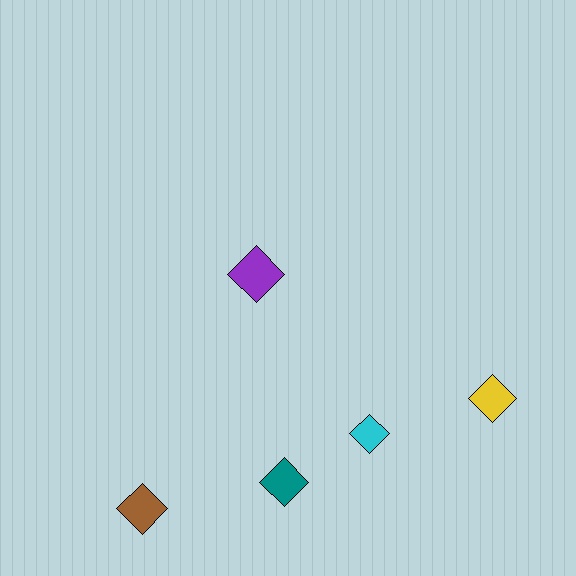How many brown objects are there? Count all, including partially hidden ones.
There is 1 brown object.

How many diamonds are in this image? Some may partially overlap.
There are 5 diamonds.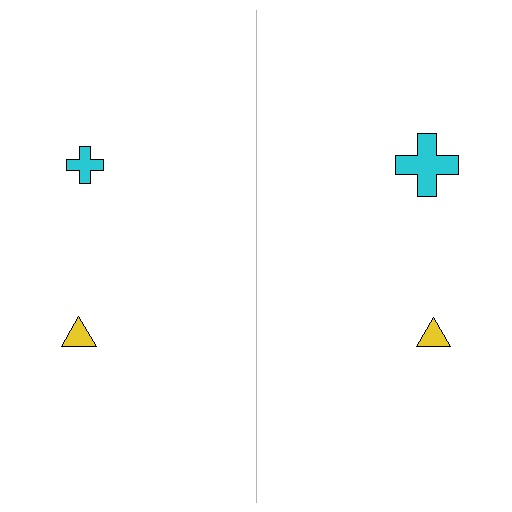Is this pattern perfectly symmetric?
No, the pattern is not perfectly symmetric. The cyan cross on the right side has a different size than its mirror counterpart.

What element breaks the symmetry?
The cyan cross on the right side has a different size than its mirror counterpart.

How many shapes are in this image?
There are 4 shapes in this image.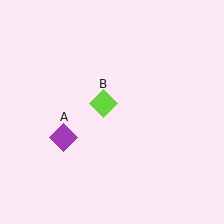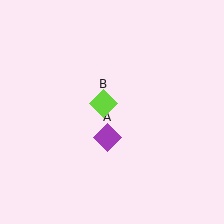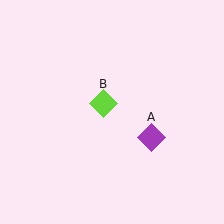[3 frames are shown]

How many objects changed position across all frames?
1 object changed position: purple diamond (object A).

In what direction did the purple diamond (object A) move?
The purple diamond (object A) moved right.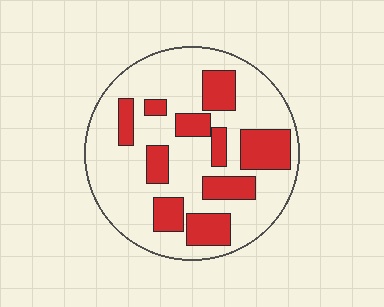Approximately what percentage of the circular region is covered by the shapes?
Approximately 30%.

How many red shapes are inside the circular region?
10.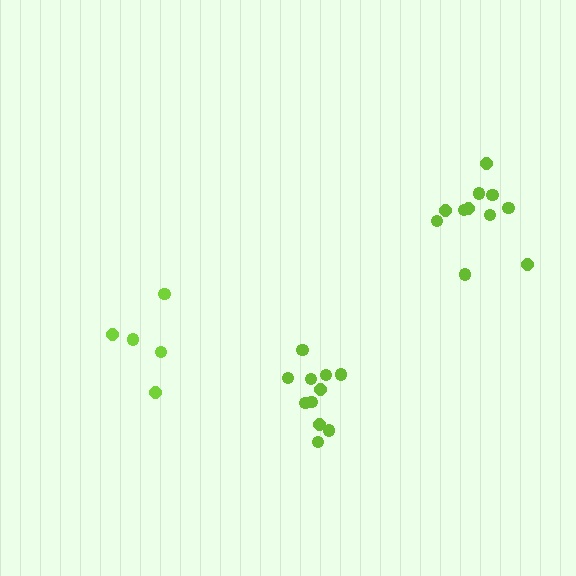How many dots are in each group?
Group 1: 11 dots, Group 2: 5 dots, Group 3: 11 dots (27 total).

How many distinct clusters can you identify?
There are 3 distinct clusters.